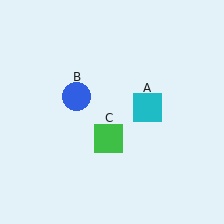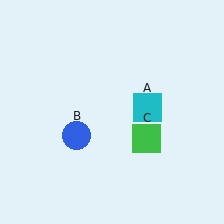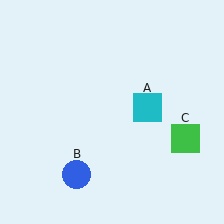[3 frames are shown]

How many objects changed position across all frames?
2 objects changed position: blue circle (object B), green square (object C).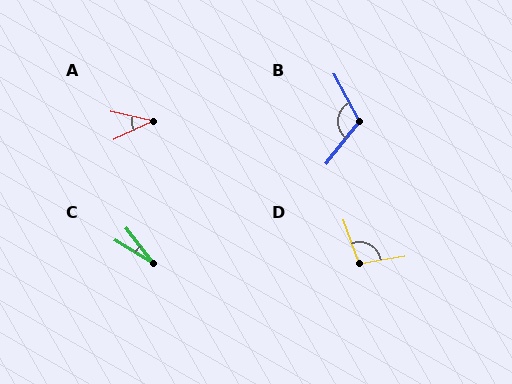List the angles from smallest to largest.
C (21°), A (38°), D (101°), B (114°).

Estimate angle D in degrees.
Approximately 101 degrees.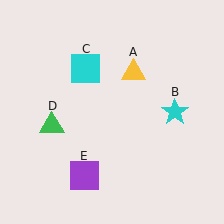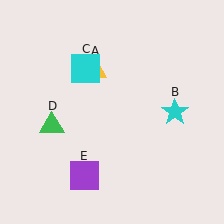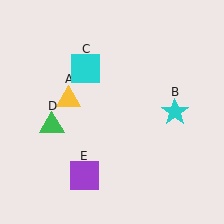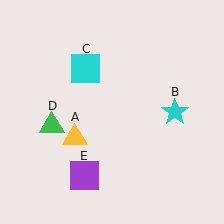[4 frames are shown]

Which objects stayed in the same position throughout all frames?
Cyan star (object B) and cyan square (object C) and green triangle (object D) and purple square (object E) remained stationary.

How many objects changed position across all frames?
1 object changed position: yellow triangle (object A).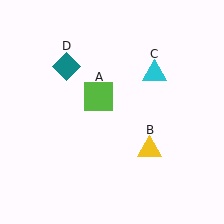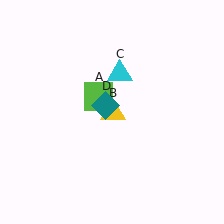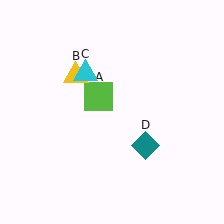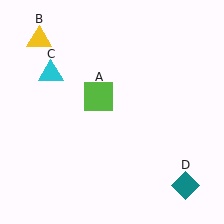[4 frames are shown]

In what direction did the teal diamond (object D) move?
The teal diamond (object D) moved down and to the right.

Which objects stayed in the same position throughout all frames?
Lime square (object A) remained stationary.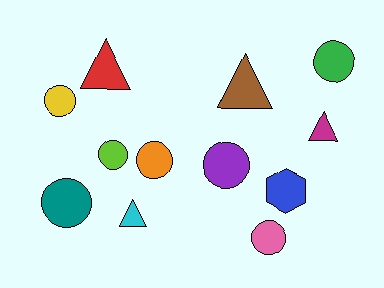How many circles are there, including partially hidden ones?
There are 7 circles.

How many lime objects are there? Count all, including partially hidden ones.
There is 1 lime object.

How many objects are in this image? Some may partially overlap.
There are 12 objects.